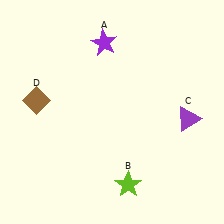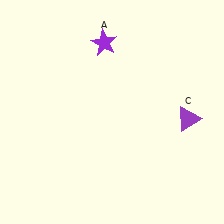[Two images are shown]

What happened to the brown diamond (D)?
The brown diamond (D) was removed in Image 2. It was in the top-left area of Image 1.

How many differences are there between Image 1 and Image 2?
There are 2 differences between the two images.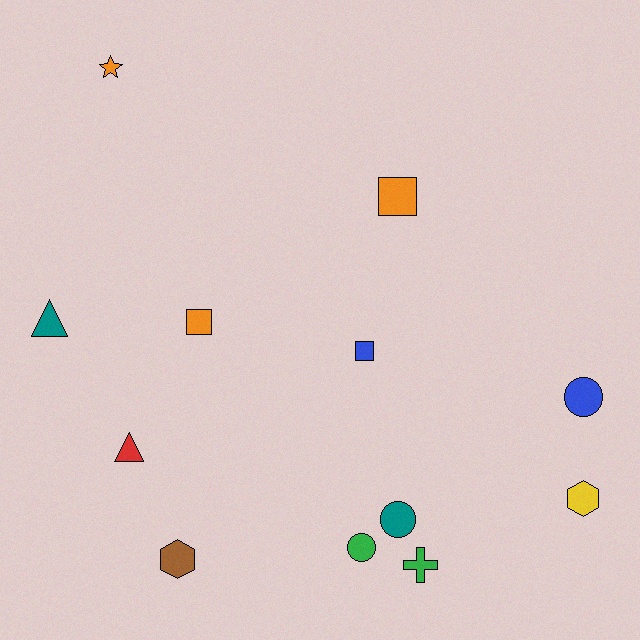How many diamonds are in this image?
There are no diamonds.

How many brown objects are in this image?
There is 1 brown object.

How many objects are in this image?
There are 12 objects.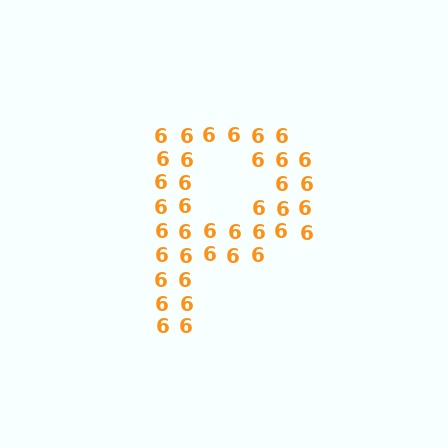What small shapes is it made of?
It is made of small digit 6's.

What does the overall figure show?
The overall figure shows the letter P.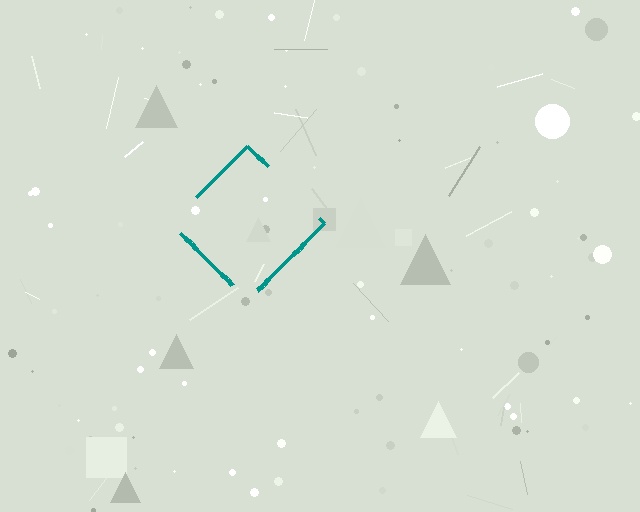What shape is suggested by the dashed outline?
The dashed outline suggests a diamond.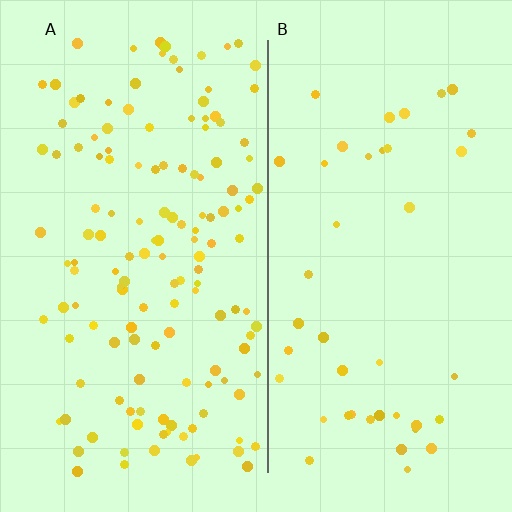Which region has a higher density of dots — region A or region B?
A (the left).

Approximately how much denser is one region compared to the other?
Approximately 3.4× — region A over region B.